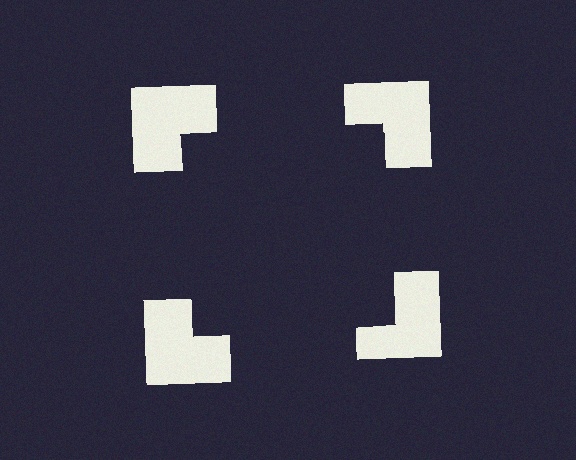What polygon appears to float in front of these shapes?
An illusory square — its edges are inferred from the aligned wedge cuts in the notched squares, not physically drawn.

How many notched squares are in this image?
There are 4 — one at each vertex of the illusory square.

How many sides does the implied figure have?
4 sides.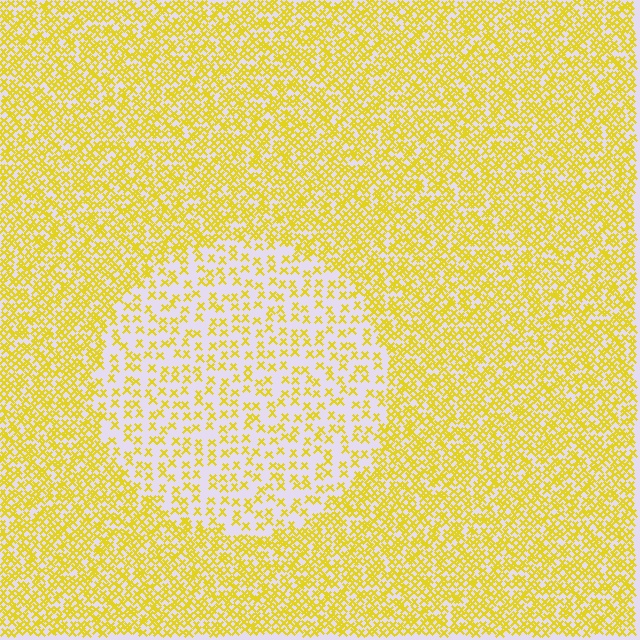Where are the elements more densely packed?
The elements are more densely packed outside the circle boundary.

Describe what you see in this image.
The image contains small yellow elements arranged at two different densities. A circle-shaped region is visible where the elements are less densely packed than the surrounding area.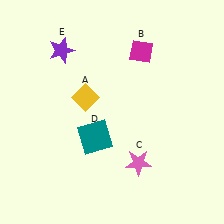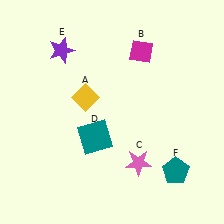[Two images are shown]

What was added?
A teal pentagon (F) was added in Image 2.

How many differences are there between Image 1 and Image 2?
There is 1 difference between the two images.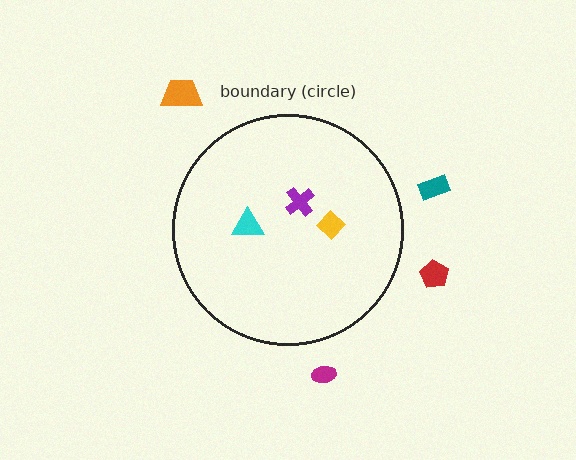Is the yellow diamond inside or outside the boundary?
Inside.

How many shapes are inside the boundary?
3 inside, 4 outside.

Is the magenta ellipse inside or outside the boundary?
Outside.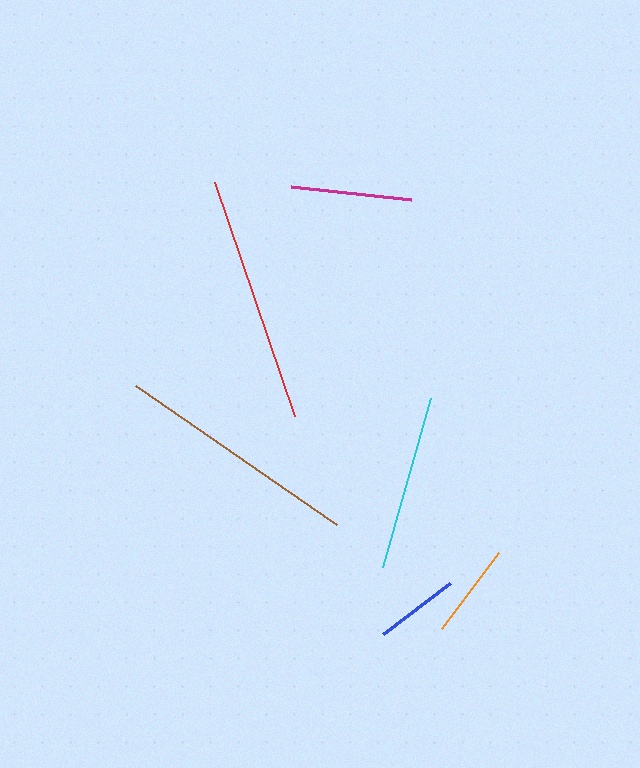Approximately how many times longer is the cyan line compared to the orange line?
The cyan line is approximately 1.9 times the length of the orange line.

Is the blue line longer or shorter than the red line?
The red line is longer than the blue line.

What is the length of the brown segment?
The brown segment is approximately 244 pixels long.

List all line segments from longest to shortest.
From longest to shortest: red, brown, cyan, magenta, orange, blue.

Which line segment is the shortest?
The blue line is the shortest at approximately 85 pixels.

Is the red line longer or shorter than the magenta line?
The red line is longer than the magenta line.